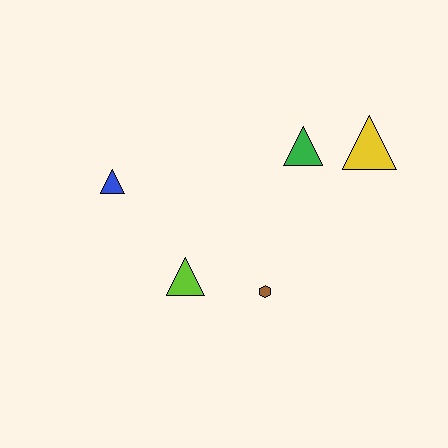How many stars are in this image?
There are no stars.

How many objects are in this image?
There are 5 objects.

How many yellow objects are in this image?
There is 1 yellow object.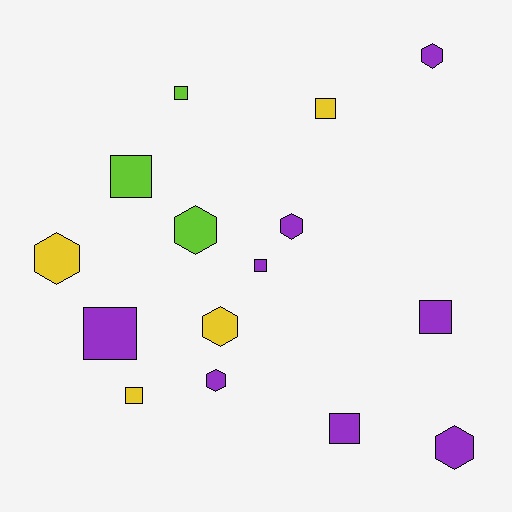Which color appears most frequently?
Purple, with 8 objects.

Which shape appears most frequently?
Square, with 8 objects.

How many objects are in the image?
There are 15 objects.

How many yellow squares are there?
There are 2 yellow squares.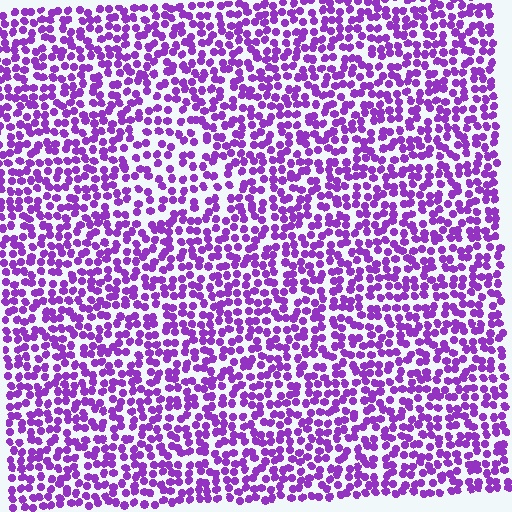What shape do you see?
I see a triangle.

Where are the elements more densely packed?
The elements are more densely packed outside the triangle boundary.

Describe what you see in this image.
The image contains small purple elements arranged at two different densities. A triangle-shaped region is visible where the elements are less densely packed than the surrounding area.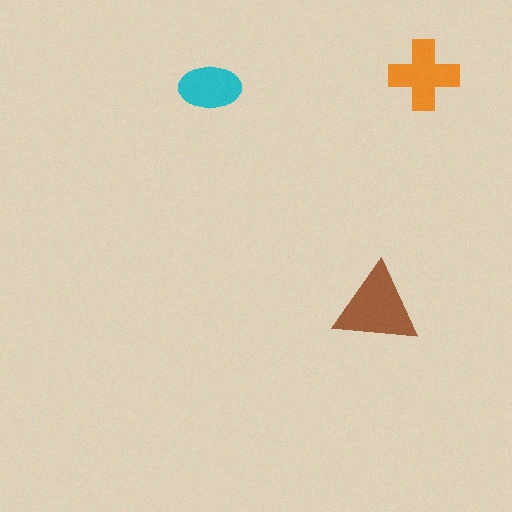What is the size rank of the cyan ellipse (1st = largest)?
3rd.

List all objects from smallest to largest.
The cyan ellipse, the orange cross, the brown triangle.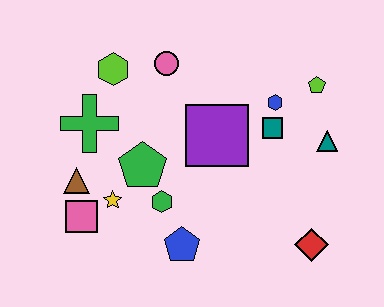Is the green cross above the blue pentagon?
Yes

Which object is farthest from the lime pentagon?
The pink square is farthest from the lime pentagon.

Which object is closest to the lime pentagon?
The blue hexagon is closest to the lime pentagon.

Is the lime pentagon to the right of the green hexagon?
Yes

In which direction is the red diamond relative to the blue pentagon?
The red diamond is to the right of the blue pentagon.